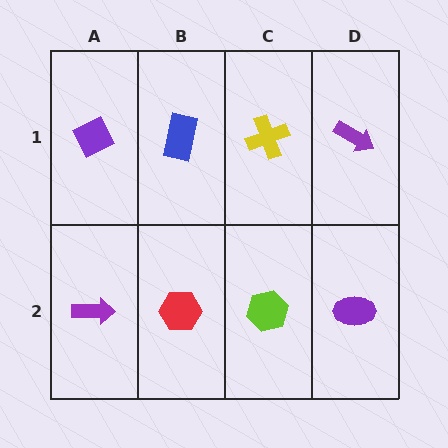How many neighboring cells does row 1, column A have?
2.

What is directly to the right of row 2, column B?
A lime hexagon.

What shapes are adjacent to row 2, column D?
A purple arrow (row 1, column D), a lime hexagon (row 2, column C).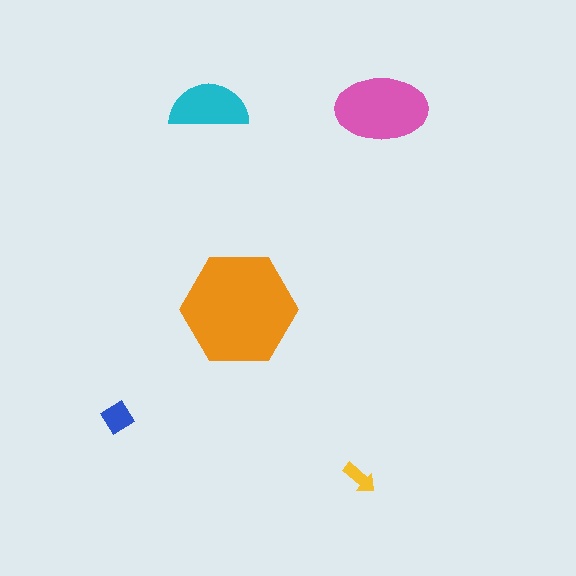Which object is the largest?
The orange hexagon.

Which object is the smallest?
The yellow arrow.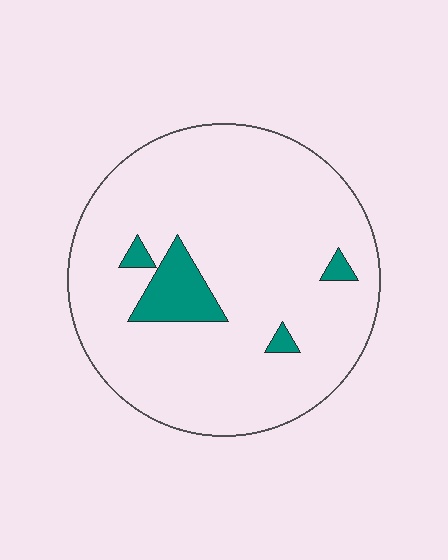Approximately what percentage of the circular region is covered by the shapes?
Approximately 10%.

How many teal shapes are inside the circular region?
4.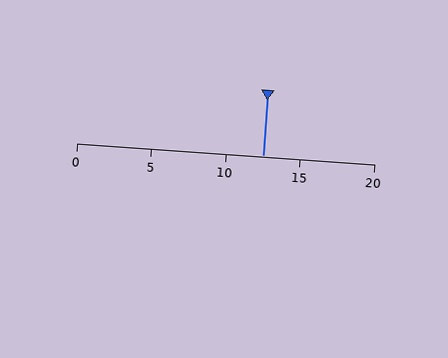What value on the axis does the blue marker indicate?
The marker indicates approximately 12.5.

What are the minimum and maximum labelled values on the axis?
The axis runs from 0 to 20.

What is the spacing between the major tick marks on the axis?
The major ticks are spaced 5 apart.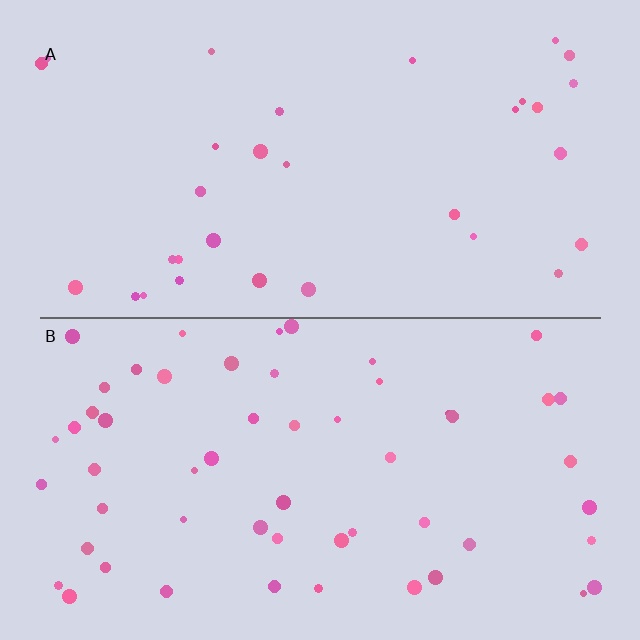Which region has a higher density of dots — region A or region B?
B (the bottom).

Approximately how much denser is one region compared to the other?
Approximately 1.7× — region B over region A.